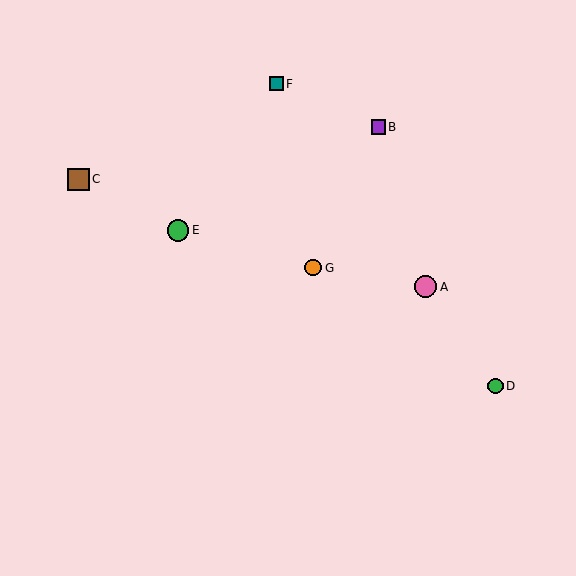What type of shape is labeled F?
Shape F is a teal square.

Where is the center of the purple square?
The center of the purple square is at (378, 127).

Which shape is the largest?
The pink circle (labeled A) is the largest.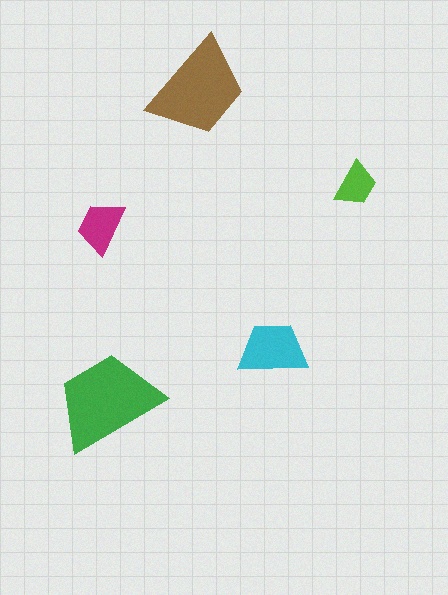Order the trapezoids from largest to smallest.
the green one, the brown one, the cyan one, the magenta one, the lime one.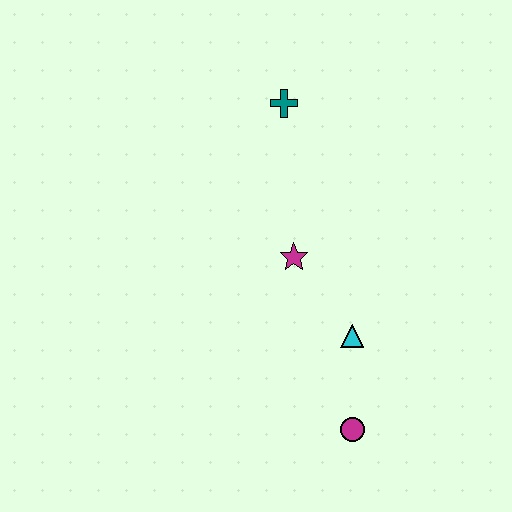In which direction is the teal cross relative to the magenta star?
The teal cross is above the magenta star.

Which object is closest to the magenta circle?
The cyan triangle is closest to the magenta circle.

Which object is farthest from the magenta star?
The magenta circle is farthest from the magenta star.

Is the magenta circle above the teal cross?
No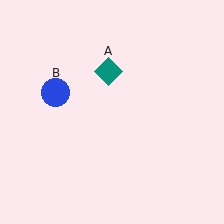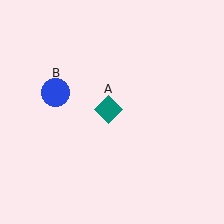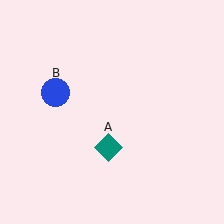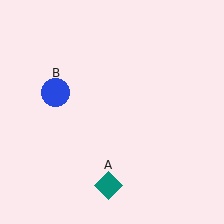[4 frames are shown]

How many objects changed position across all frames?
1 object changed position: teal diamond (object A).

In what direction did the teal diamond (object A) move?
The teal diamond (object A) moved down.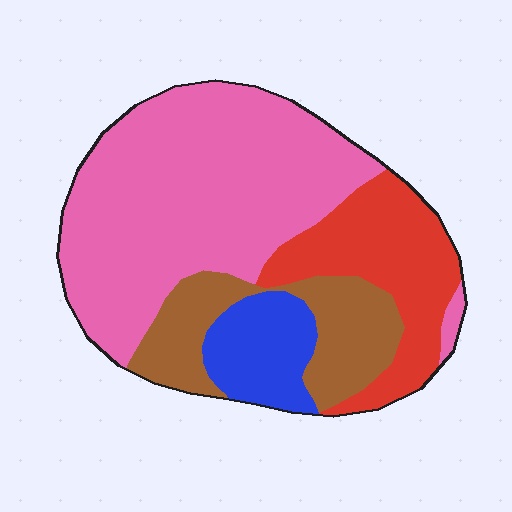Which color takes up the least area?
Blue, at roughly 10%.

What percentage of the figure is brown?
Brown takes up about one sixth (1/6) of the figure.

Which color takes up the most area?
Pink, at roughly 50%.